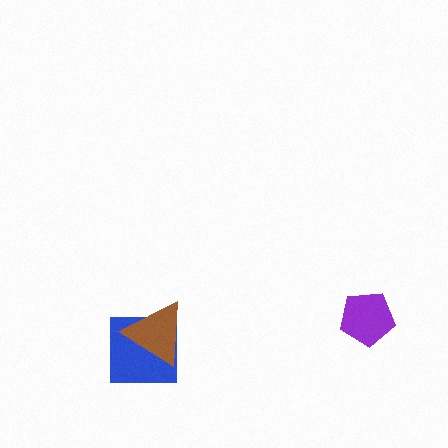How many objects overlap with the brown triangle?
1 object overlaps with the brown triangle.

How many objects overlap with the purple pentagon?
0 objects overlap with the purple pentagon.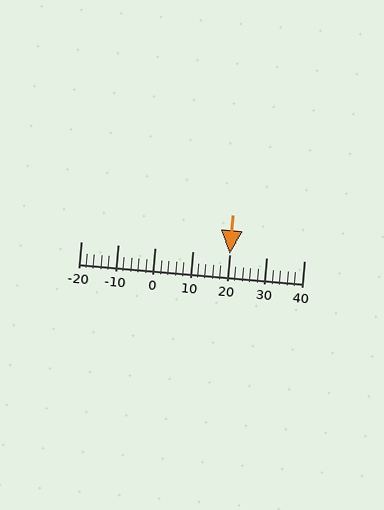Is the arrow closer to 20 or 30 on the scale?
The arrow is closer to 20.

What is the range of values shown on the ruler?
The ruler shows values from -20 to 40.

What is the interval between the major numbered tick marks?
The major tick marks are spaced 10 units apart.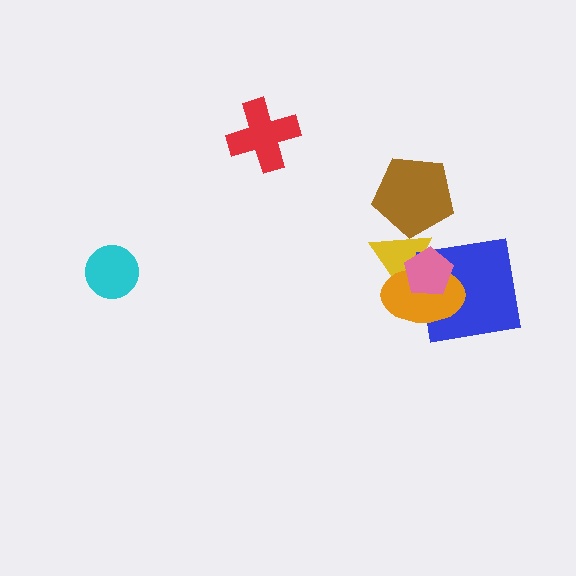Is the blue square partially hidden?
Yes, it is partially covered by another shape.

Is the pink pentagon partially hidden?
No, no other shape covers it.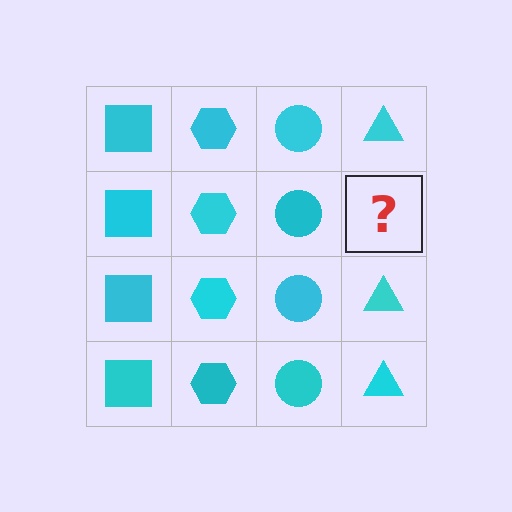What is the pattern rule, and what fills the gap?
The rule is that each column has a consistent shape. The gap should be filled with a cyan triangle.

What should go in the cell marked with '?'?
The missing cell should contain a cyan triangle.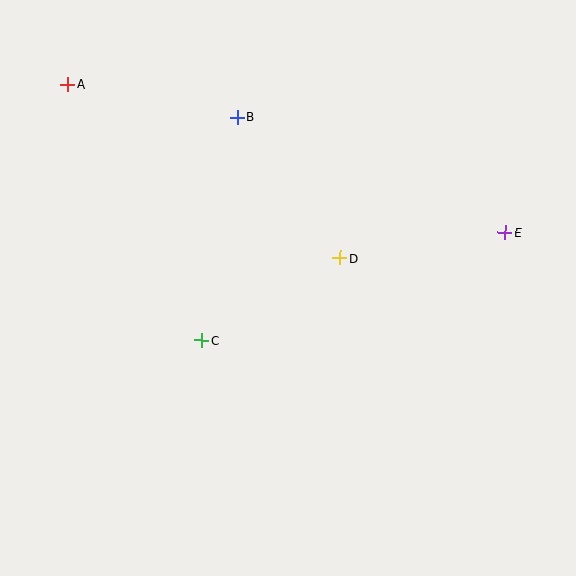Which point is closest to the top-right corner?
Point E is closest to the top-right corner.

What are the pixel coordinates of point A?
Point A is at (68, 84).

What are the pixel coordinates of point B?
Point B is at (237, 117).